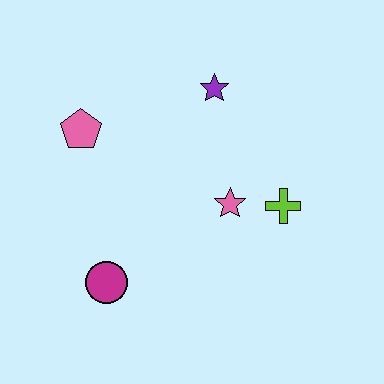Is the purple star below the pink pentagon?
No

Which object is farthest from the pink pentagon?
The lime cross is farthest from the pink pentagon.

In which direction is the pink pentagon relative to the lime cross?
The pink pentagon is to the left of the lime cross.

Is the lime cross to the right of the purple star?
Yes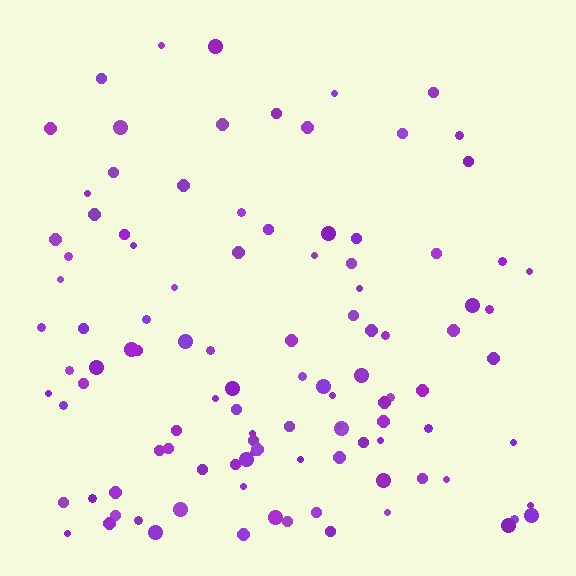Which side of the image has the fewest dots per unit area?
The top.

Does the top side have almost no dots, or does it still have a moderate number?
Still a moderate number, just noticeably fewer than the bottom.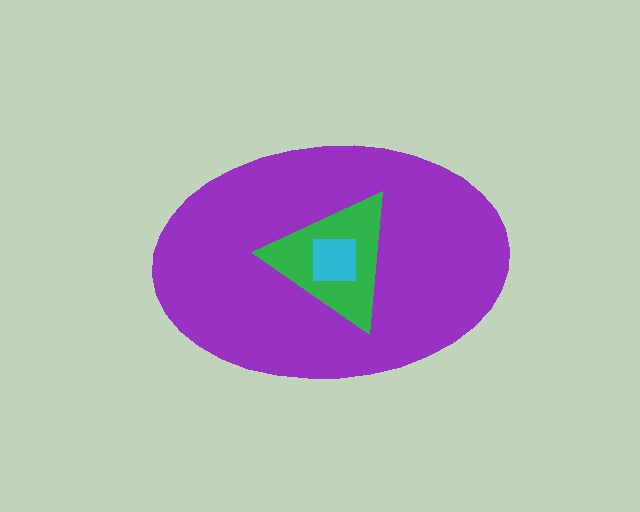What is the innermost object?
The cyan square.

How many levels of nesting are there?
3.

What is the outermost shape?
The purple ellipse.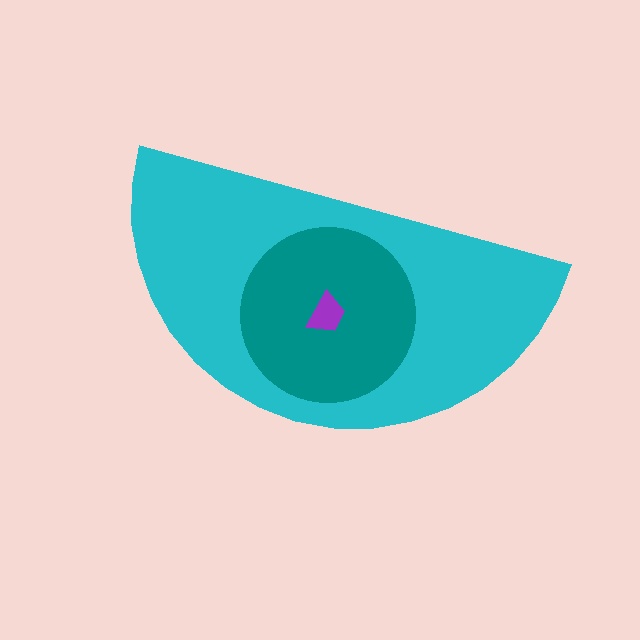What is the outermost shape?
The cyan semicircle.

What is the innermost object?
The purple trapezoid.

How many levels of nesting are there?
3.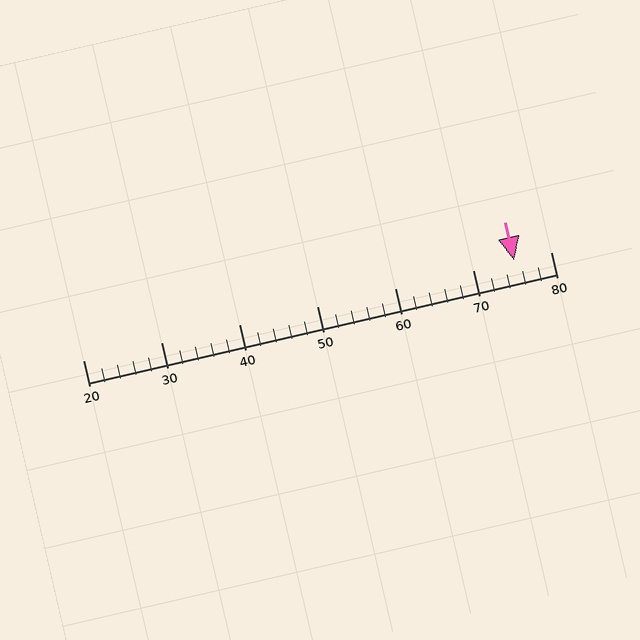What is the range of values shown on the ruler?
The ruler shows values from 20 to 80.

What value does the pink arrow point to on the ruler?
The pink arrow points to approximately 75.